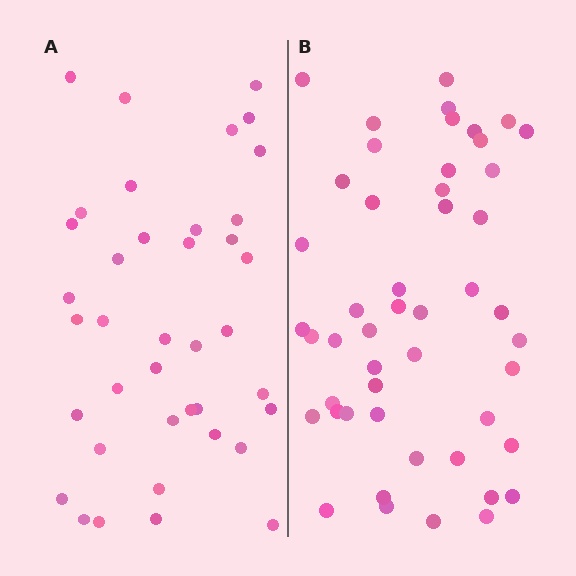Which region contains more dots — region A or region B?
Region B (the right region) has more dots.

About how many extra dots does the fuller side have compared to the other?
Region B has roughly 10 or so more dots than region A.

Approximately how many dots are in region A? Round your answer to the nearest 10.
About 40 dots. (The exact count is 39, which rounds to 40.)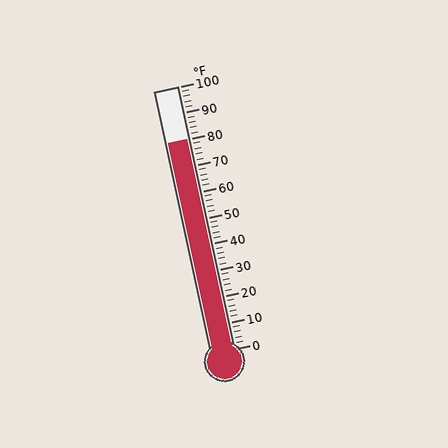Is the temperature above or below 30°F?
The temperature is above 30°F.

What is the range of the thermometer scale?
The thermometer scale ranges from 0°F to 100°F.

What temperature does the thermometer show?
The thermometer shows approximately 80°F.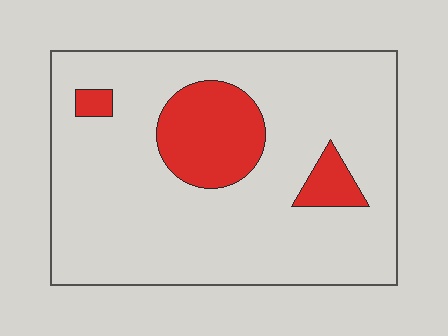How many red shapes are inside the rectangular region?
3.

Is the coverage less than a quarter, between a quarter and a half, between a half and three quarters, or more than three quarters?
Less than a quarter.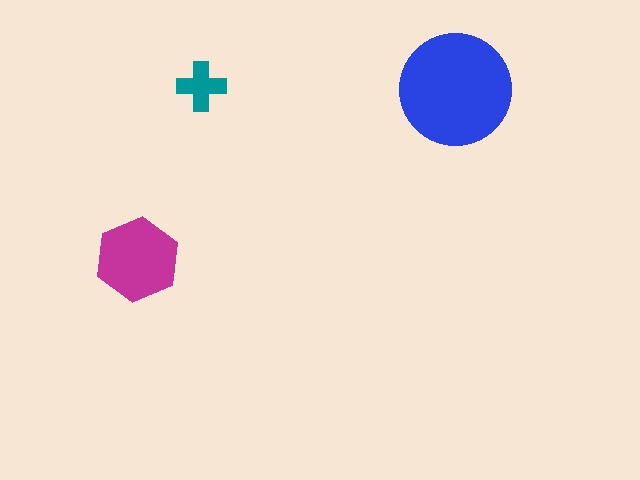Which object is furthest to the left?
The magenta hexagon is leftmost.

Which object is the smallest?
The teal cross.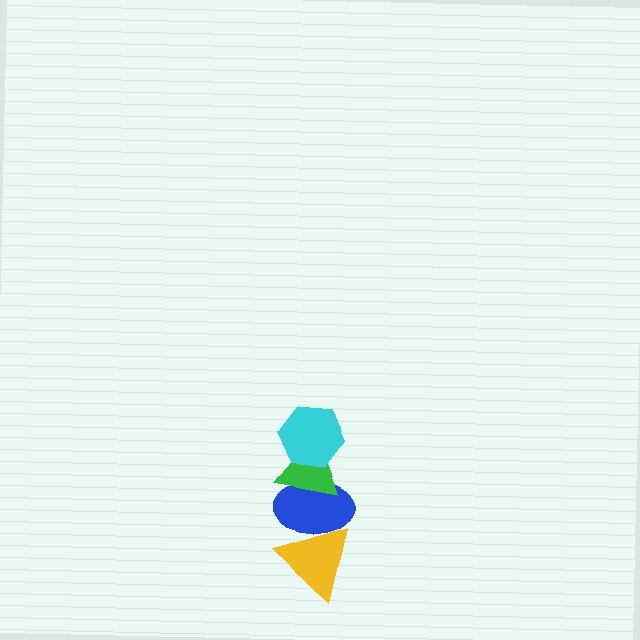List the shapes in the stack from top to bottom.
From top to bottom: the cyan hexagon, the green triangle, the blue ellipse, the yellow triangle.